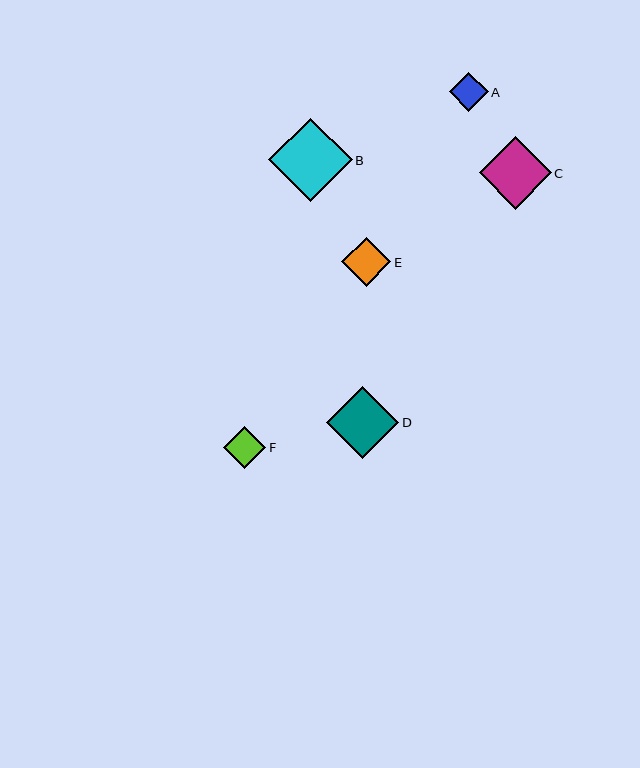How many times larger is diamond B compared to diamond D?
Diamond B is approximately 1.2 times the size of diamond D.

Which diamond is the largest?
Diamond B is the largest with a size of approximately 83 pixels.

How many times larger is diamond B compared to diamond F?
Diamond B is approximately 2.0 times the size of diamond F.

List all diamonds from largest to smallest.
From largest to smallest: B, C, D, E, F, A.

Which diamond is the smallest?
Diamond A is the smallest with a size of approximately 39 pixels.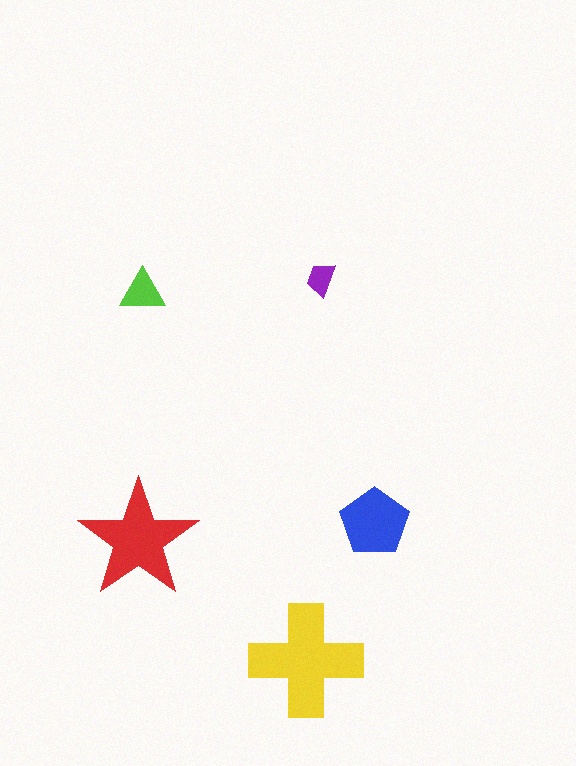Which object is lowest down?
The yellow cross is bottommost.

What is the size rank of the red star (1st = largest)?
2nd.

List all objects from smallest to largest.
The purple trapezoid, the lime triangle, the blue pentagon, the red star, the yellow cross.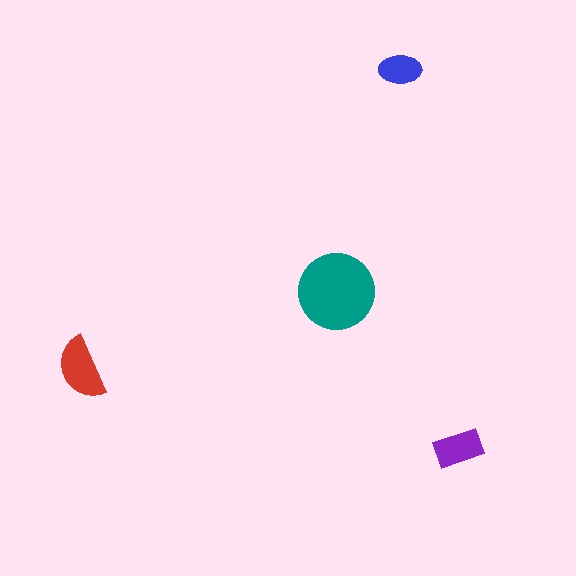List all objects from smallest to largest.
The blue ellipse, the purple rectangle, the red semicircle, the teal circle.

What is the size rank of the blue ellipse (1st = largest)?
4th.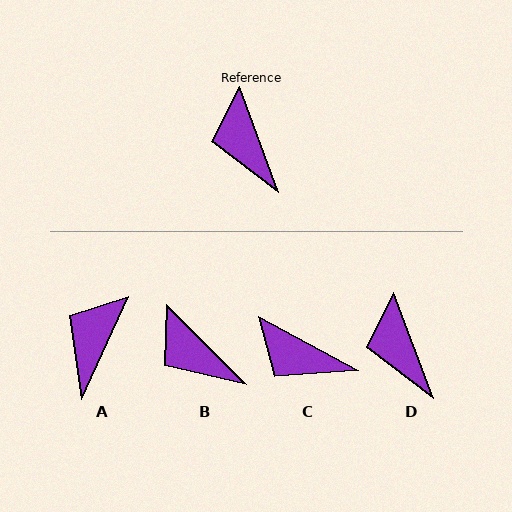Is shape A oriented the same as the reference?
No, it is off by about 45 degrees.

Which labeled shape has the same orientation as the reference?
D.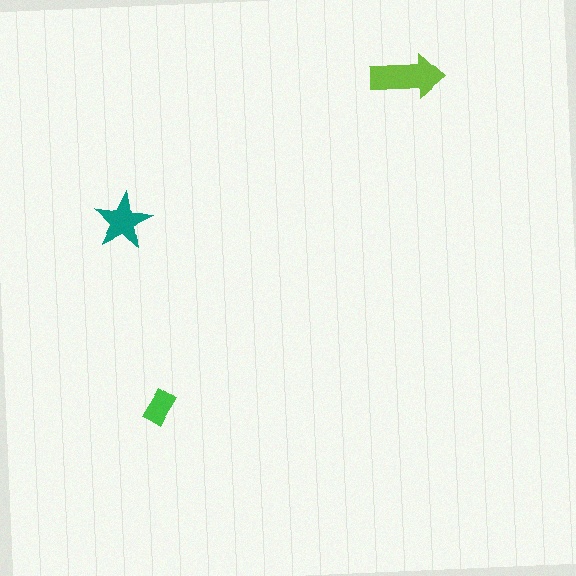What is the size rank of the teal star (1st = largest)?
2nd.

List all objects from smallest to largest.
The green rectangle, the teal star, the lime arrow.